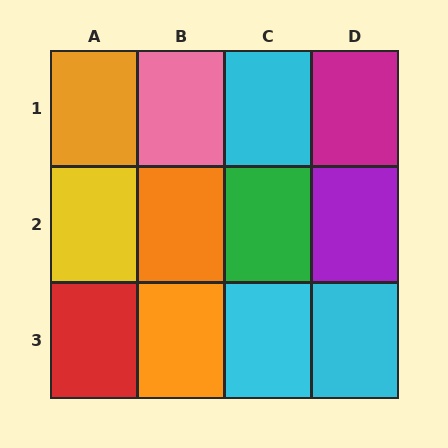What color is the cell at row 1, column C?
Cyan.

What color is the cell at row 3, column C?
Cyan.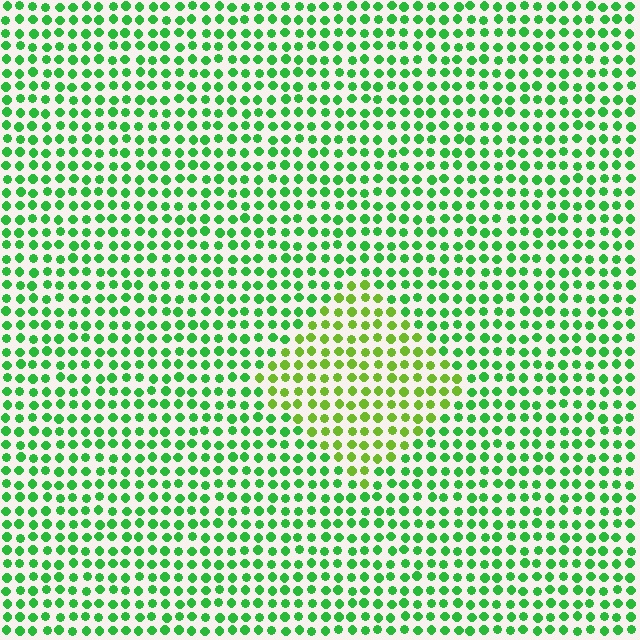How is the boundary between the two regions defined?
The boundary is defined purely by a slight shift in hue (about 35 degrees). Spacing, size, and orientation are identical on both sides.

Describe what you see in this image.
The image is filled with small green elements in a uniform arrangement. A diamond-shaped region is visible where the elements are tinted to a slightly different hue, forming a subtle color boundary.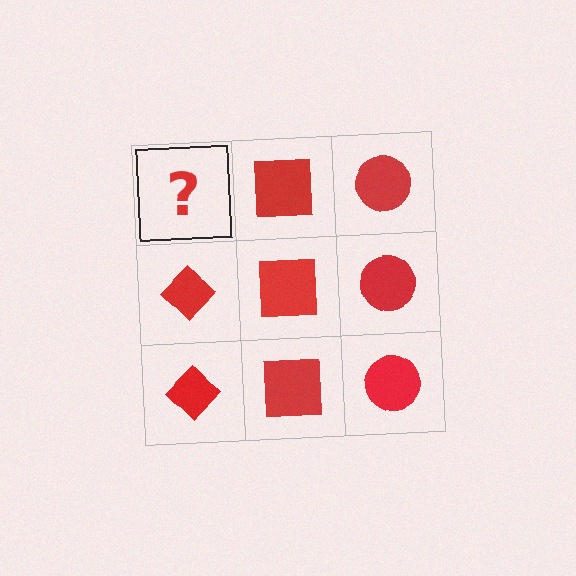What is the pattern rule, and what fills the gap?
The rule is that each column has a consistent shape. The gap should be filled with a red diamond.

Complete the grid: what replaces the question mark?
The question mark should be replaced with a red diamond.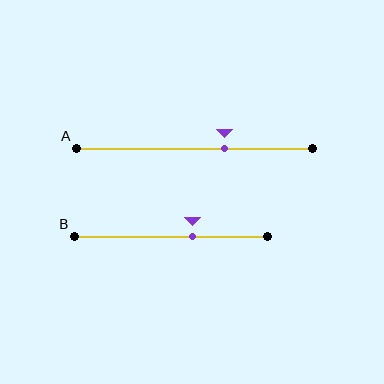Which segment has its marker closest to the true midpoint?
Segment B has its marker closest to the true midpoint.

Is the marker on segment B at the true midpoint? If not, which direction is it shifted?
No, the marker on segment B is shifted to the right by about 11% of the segment length.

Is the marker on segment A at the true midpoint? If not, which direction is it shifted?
No, the marker on segment A is shifted to the right by about 13% of the segment length.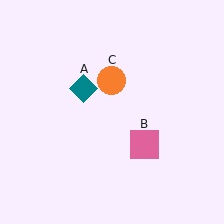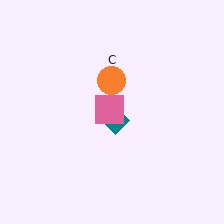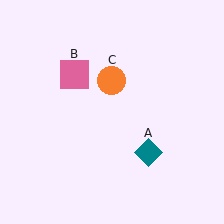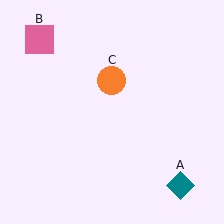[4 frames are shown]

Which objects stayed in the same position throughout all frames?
Orange circle (object C) remained stationary.